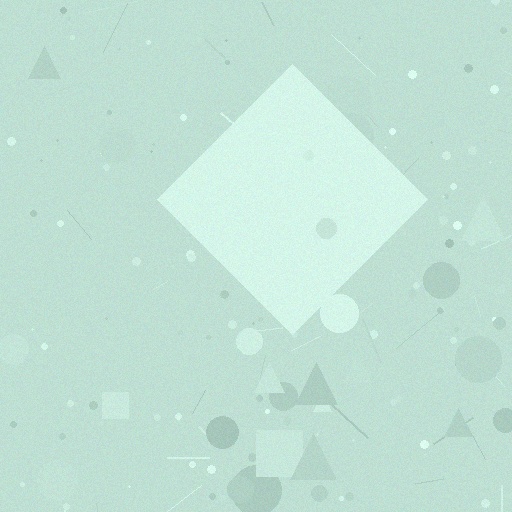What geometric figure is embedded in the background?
A diamond is embedded in the background.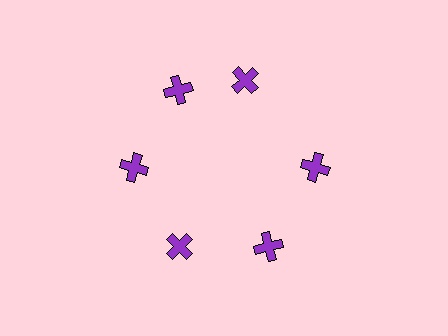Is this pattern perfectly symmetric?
No. The 6 purple crosses are arranged in a ring, but one element near the 1 o'clock position is rotated out of alignment along the ring, breaking the 6-fold rotational symmetry.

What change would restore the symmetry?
The symmetry would be restored by rotating it back into even spacing with its neighbors so that all 6 crosses sit at equal angles and equal distance from the center.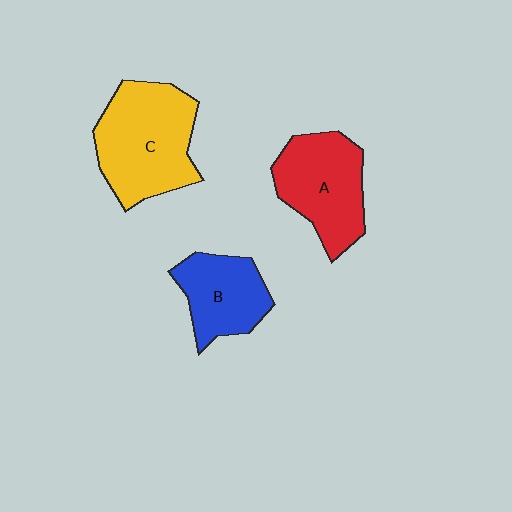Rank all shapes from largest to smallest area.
From largest to smallest: C (yellow), A (red), B (blue).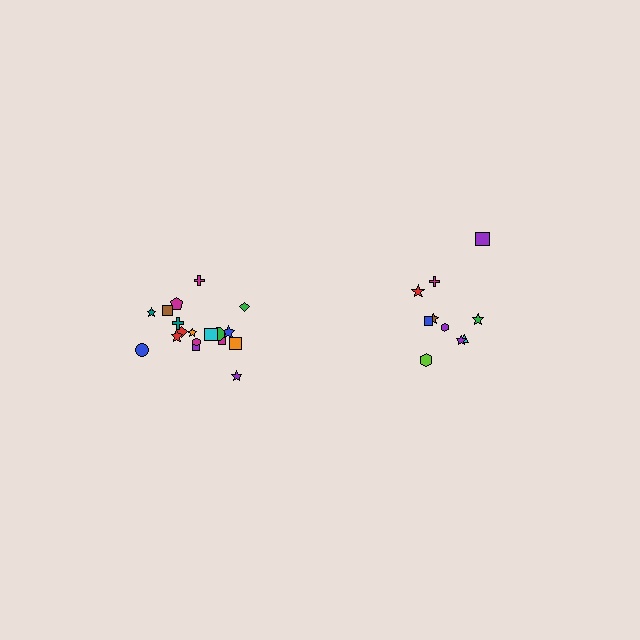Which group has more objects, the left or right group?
The left group.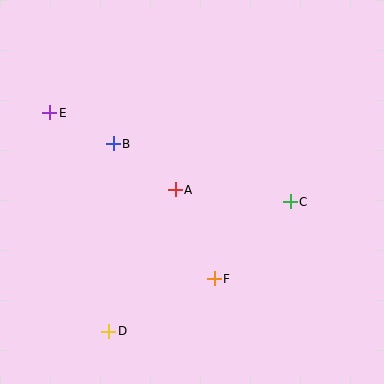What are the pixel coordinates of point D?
Point D is at (109, 331).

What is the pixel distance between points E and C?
The distance between E and C is 256 pixels.